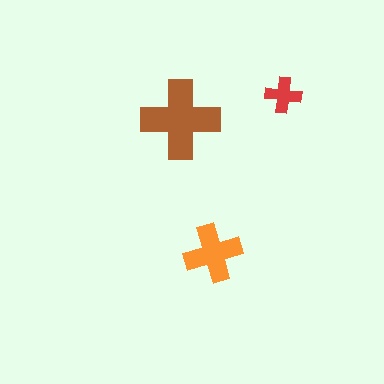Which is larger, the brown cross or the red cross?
The brown one.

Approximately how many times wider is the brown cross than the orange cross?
About 1.5 times wider.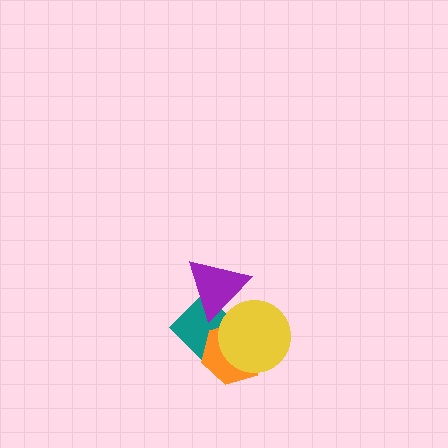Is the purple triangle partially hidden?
No, no other shape covers it.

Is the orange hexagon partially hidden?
Yes, it is partially covered by another shape.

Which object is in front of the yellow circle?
The purple triangle is in front of the yellow circle.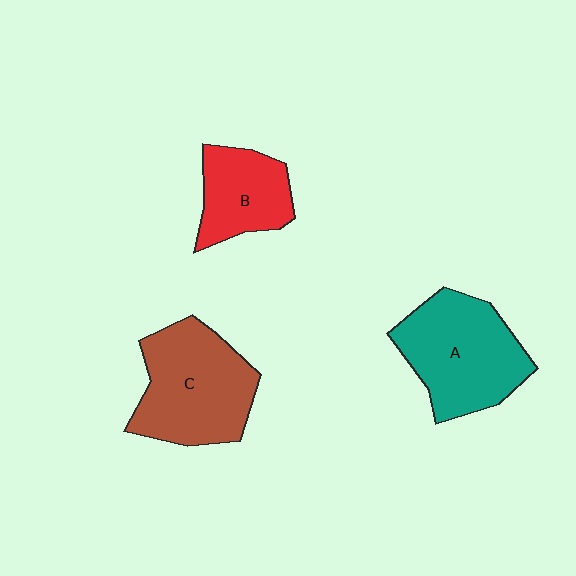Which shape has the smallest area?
Shape B (red).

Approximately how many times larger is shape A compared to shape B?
Approximately 1.6 times.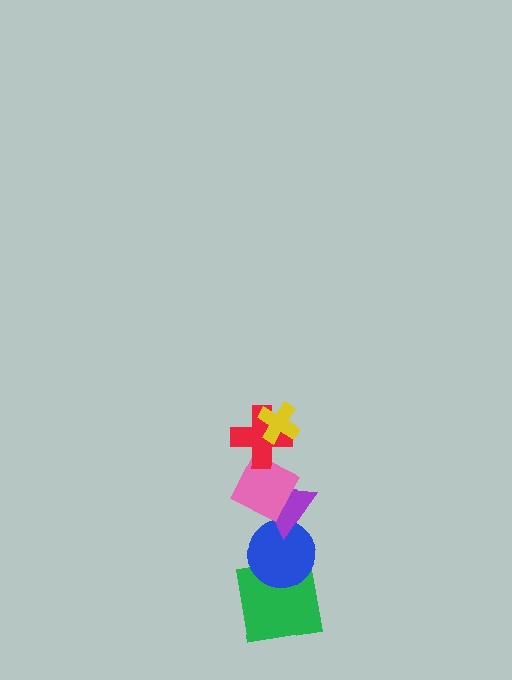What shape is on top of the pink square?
The red cross is on top of the pink square.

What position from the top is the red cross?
The red cross is 2nd from the top.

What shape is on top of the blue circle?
The purple triangle is on top of the blue circle.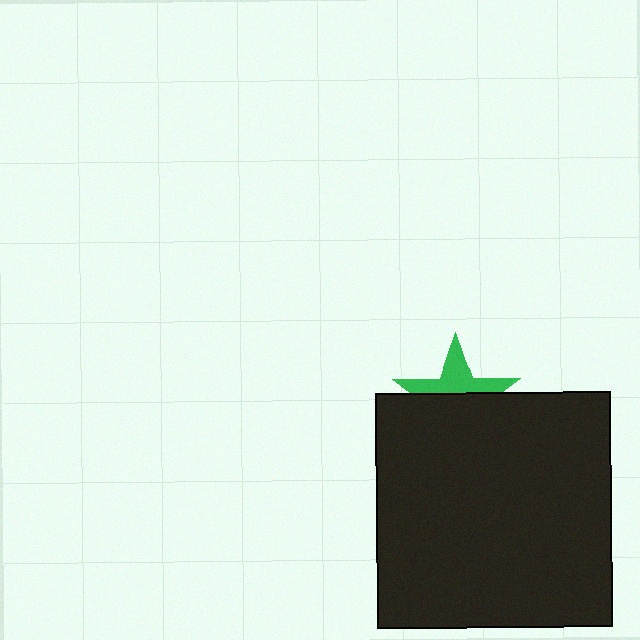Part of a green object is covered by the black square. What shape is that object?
It is a star.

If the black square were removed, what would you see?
You would see the complete green star.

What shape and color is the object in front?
The object in front is a black square.